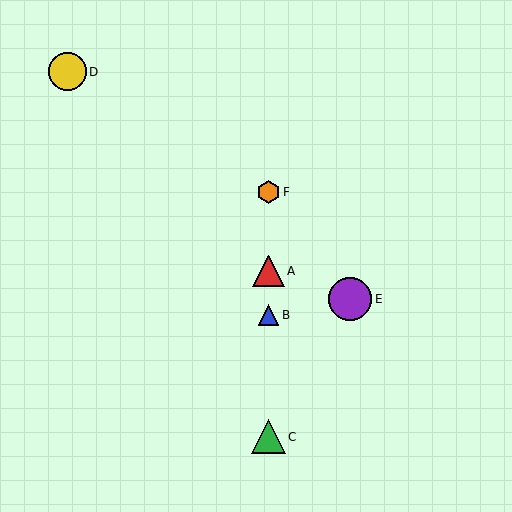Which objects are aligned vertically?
Objects A, B, C, F are aligned vertically.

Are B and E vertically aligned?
No, B is at x≈269 and E is at x≈350.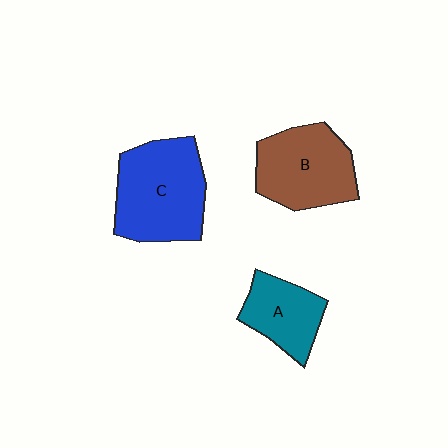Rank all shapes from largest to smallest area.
From largest to smallest: C (blue), B (brown), A (teal).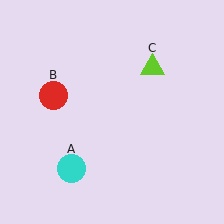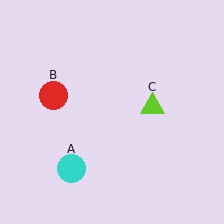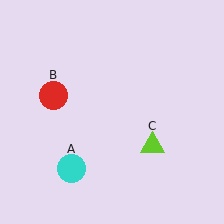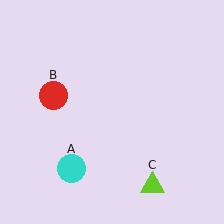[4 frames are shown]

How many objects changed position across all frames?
1 object changed position: lime triangle (object C).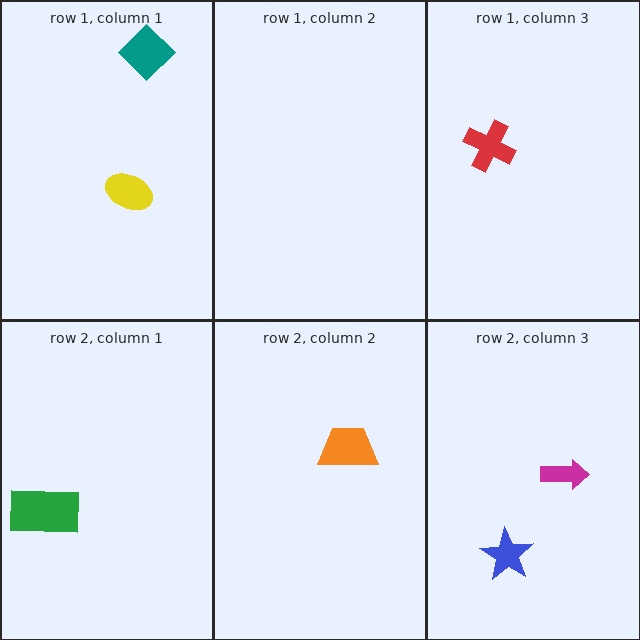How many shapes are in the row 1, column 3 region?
1.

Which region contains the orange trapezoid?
The row 2, column 2 region.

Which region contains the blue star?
The row 2, column 3 region.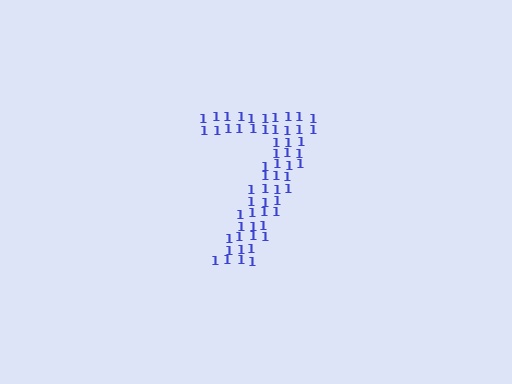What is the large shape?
The large shape is the digit 7.